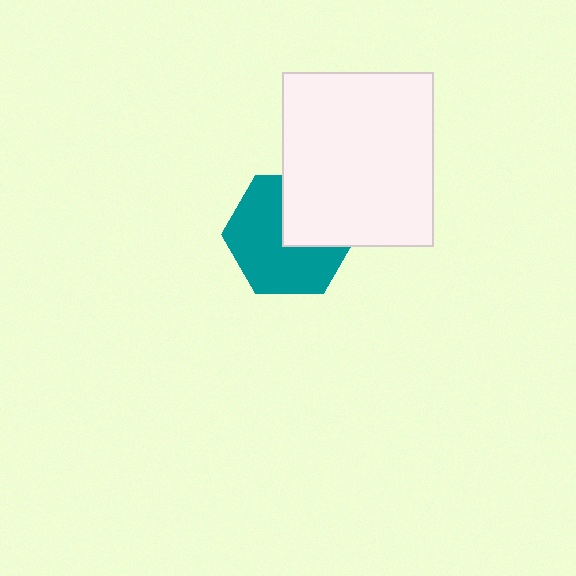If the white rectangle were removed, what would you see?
You would see the complete teal hexagon.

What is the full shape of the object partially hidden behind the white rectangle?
The partially hidden object is a teal hexagon.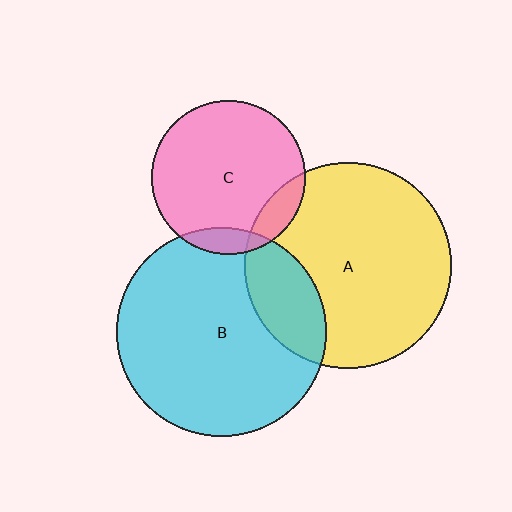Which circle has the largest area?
Circle B (cyan).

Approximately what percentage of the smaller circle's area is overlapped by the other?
Approximately 20%.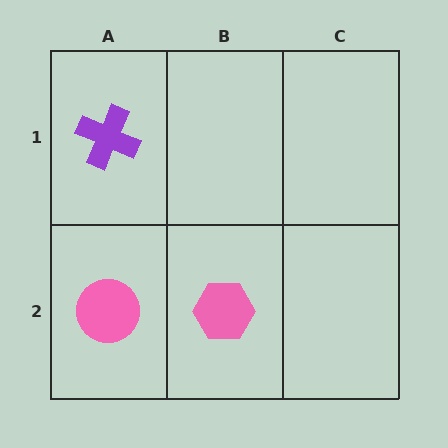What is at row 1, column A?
A purple cross.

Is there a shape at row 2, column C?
No, that cell is empty.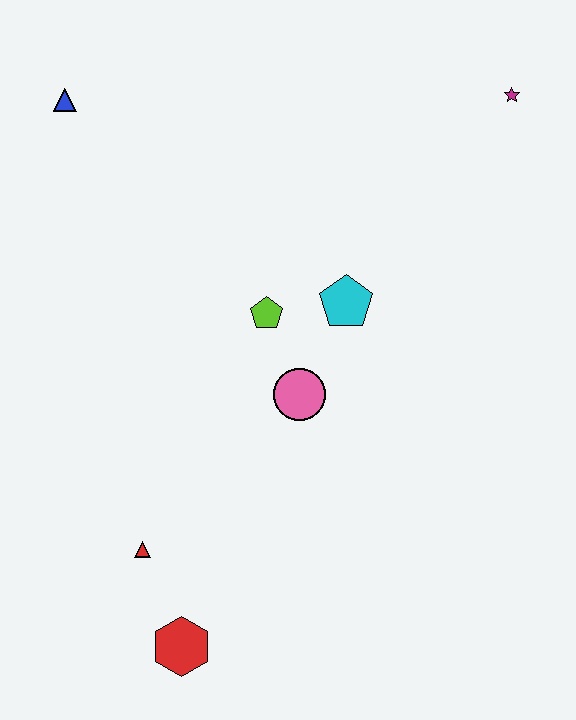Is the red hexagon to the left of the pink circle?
Yes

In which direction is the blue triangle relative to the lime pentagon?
The blue triangle is above the lime pentagon.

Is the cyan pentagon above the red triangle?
Yes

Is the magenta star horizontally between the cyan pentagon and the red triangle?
No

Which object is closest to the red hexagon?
The red triangle is closest to the red hexagon.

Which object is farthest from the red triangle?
The magenta star is farthest from the red triangle.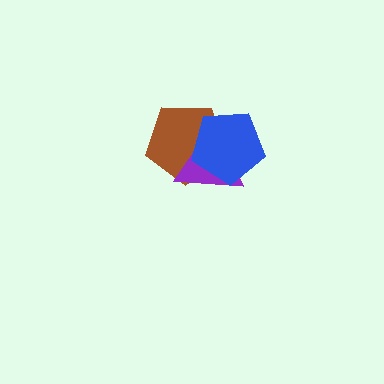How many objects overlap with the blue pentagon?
2 objects overlap with the blue pentagon.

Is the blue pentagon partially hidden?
No, no other shape covers it.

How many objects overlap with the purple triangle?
2 objects overlap with the purple triangle.